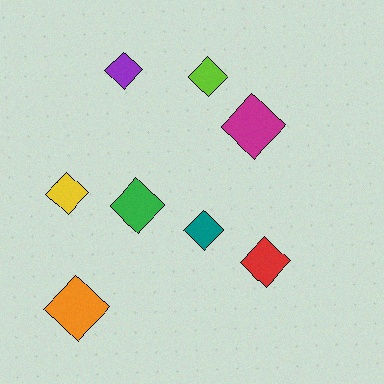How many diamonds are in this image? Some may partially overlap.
There are 8 diamonds.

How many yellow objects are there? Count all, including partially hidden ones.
There is 1 yellow object.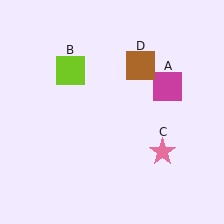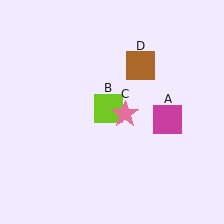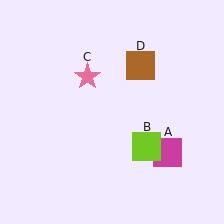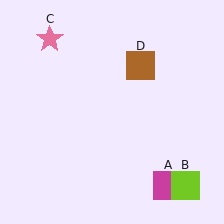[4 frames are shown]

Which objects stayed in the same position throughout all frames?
Brown square (object D) remained stationary.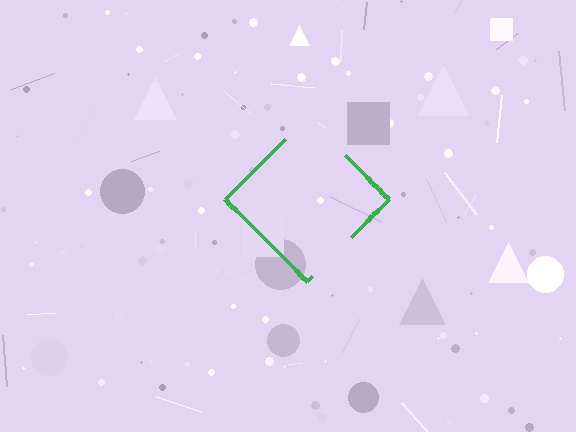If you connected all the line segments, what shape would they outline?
They would outline a diamond.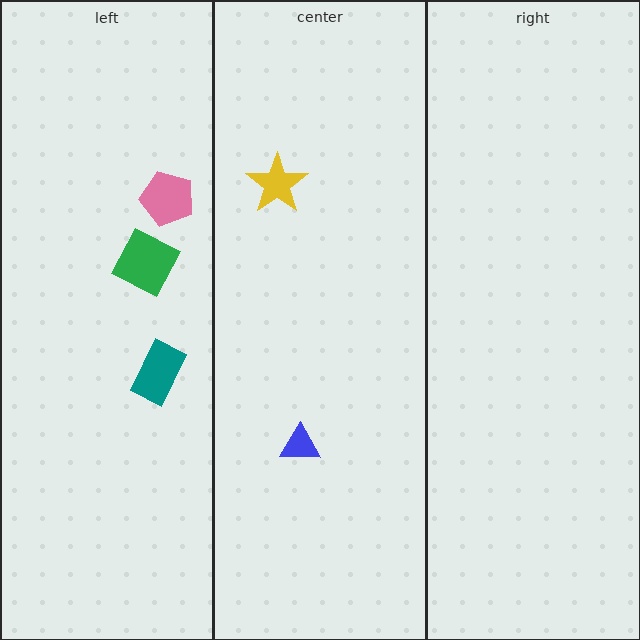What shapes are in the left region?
The pink pentagon, the green diamond, the teal rectangle.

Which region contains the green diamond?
The left region.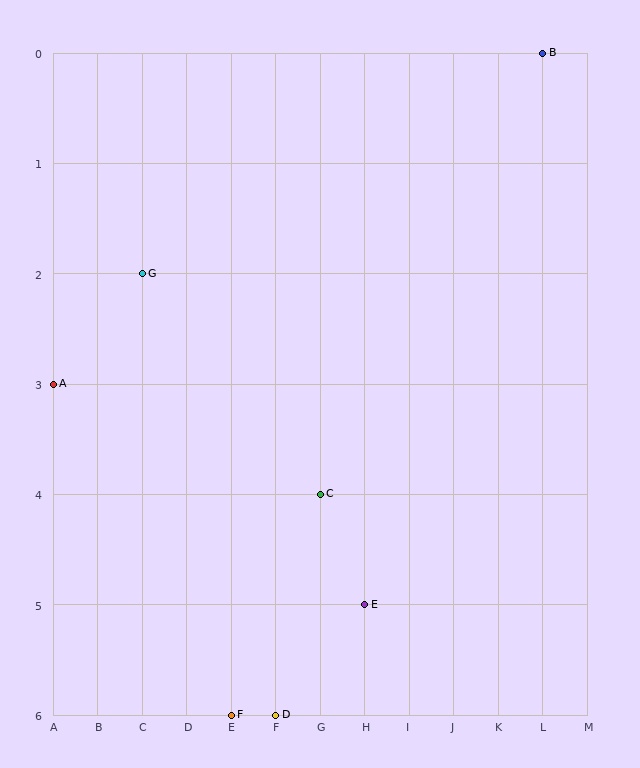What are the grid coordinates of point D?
Point D is at grid coordinates (F, 6).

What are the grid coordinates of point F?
Point F is at grid coordinates (E, 6).